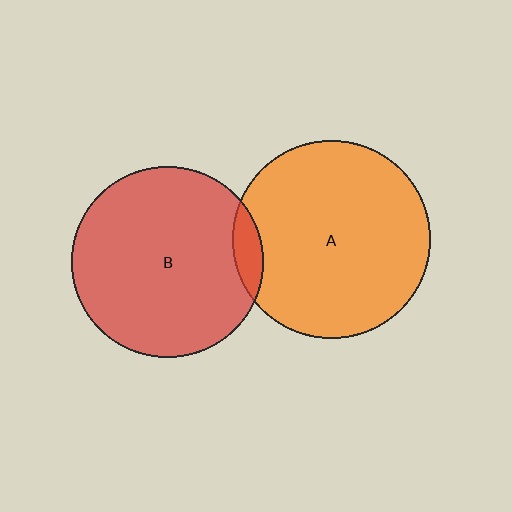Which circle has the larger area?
Circle A (orange).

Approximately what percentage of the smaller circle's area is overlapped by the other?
Approximately 5%.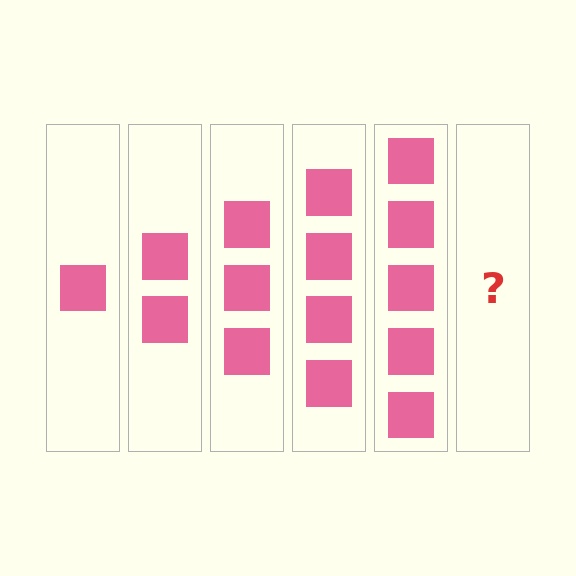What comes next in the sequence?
The next element should be 6 squares.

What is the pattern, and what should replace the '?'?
The pattern is that each step adds one more square. The '?' should be 6 squares.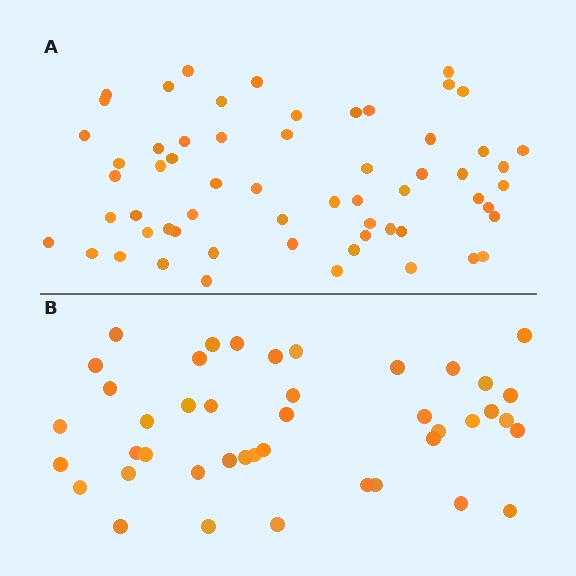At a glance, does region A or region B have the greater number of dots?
Region A (the top region) has more dots.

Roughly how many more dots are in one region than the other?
Region A has approximately 15 more dots than region B.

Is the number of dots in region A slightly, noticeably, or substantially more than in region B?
Region A has noticeably more, but not dramatically so. The ratio is roughly 1.4 to 1.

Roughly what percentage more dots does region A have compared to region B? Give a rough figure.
About 40% more.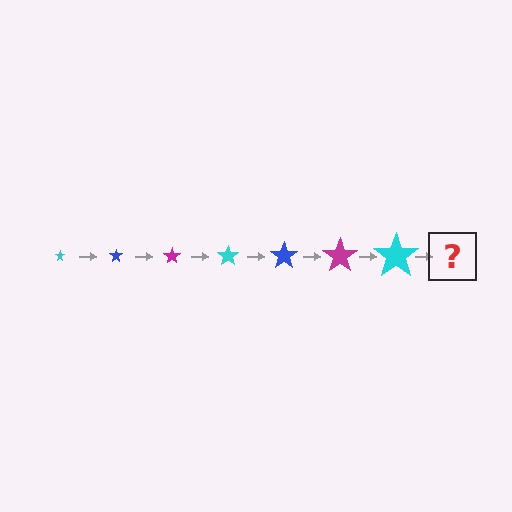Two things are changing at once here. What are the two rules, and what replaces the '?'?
The two rules are that the star grows larger each step and the color cycles through cyan, blue, and magenta. The '?' should be a blue star, larger than the previous one.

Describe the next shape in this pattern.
It should be a blue star, larger than the previous one.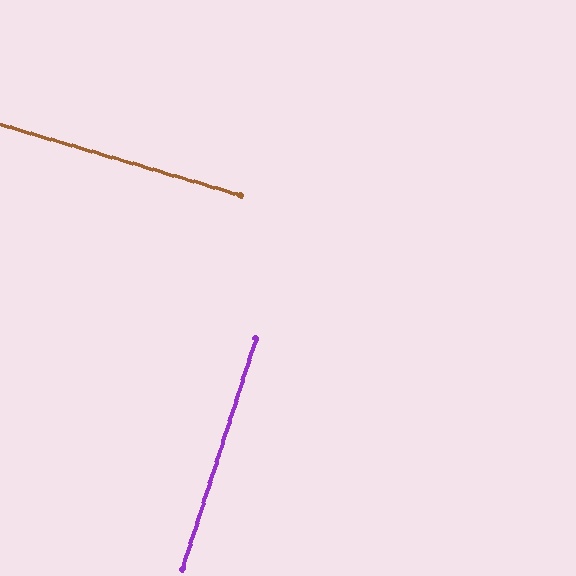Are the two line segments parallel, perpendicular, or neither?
Perpendicular — they meet at approximately 89°.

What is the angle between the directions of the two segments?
Approximately 89 degrees.